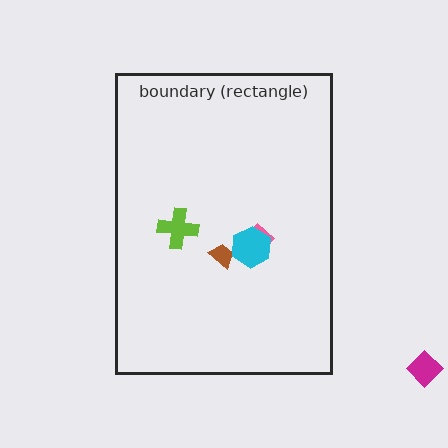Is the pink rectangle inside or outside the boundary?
Inside.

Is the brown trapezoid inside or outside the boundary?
Inside.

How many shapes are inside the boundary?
4 inside, 1 outside.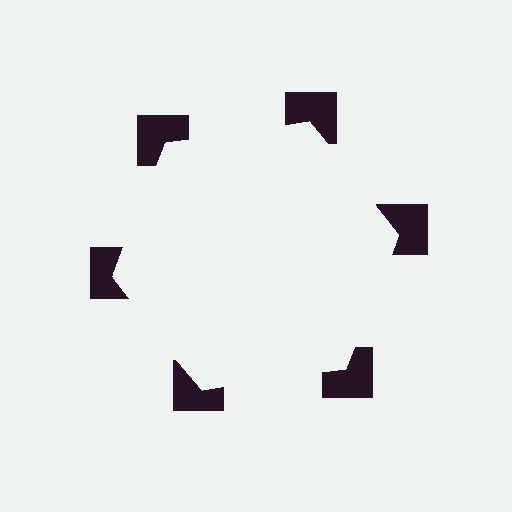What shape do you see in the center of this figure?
An illusory hexagon — its edges are inferred from the aligned wedge cuts in the notched squares, not physically drawn.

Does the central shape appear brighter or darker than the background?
It typically appears slightly brighter than the background, even though no actual brightness change is drawn.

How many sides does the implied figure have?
6 sides.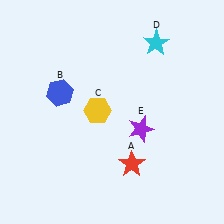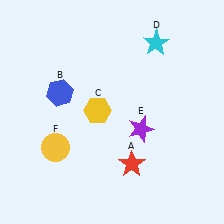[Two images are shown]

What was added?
A yellow circle (F) was added in Image 2.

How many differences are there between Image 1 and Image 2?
There is 1 difference between the two images.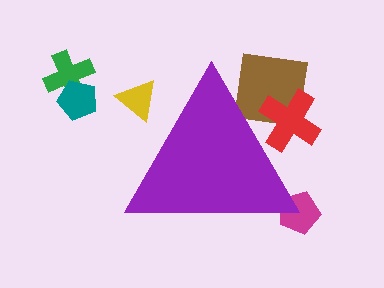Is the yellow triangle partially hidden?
Yes, the yellow triangle is partially hidden behind the purple triangle.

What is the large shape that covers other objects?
A purple triangle.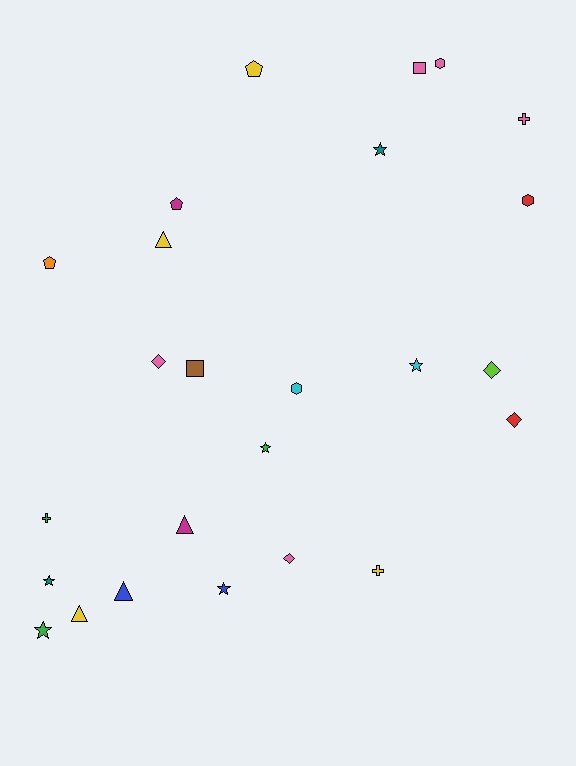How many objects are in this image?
There are 25 objects.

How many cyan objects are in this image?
There are 2 cyan objects.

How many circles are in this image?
There are no circles.